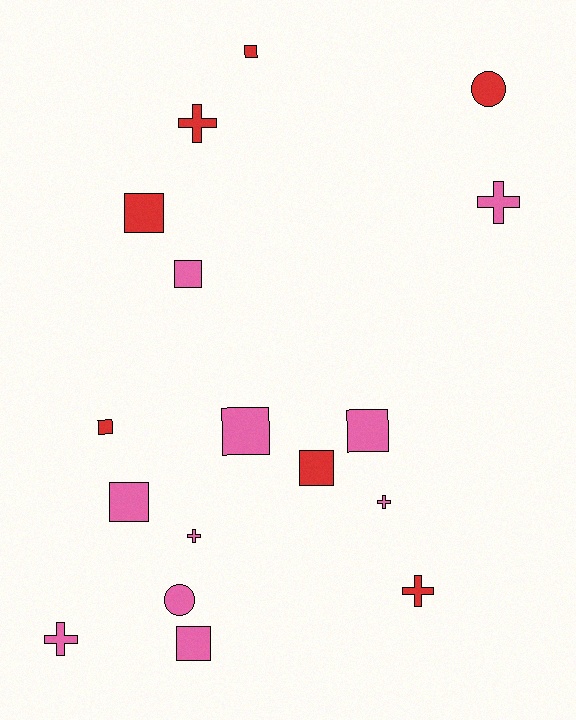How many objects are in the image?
There are 17 objects.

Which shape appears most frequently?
Square, with 9 objects.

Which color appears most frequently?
Pink, with 10 objects.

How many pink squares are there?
There are 5 pink squares.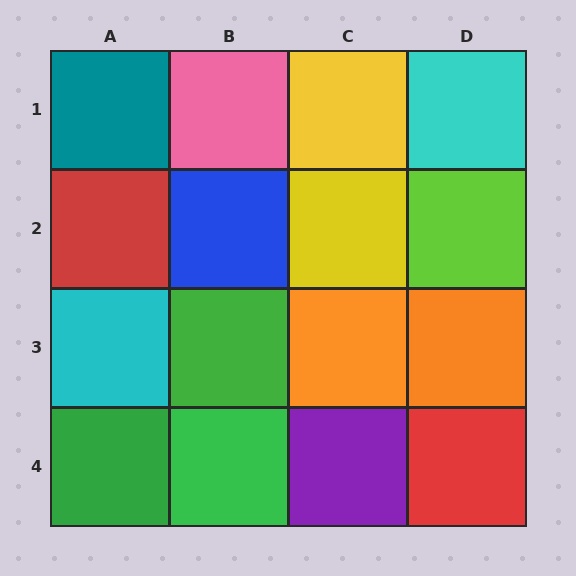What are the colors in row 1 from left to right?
Teal, pink, yellow, cyan.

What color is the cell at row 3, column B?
Green.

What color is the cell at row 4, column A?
Green.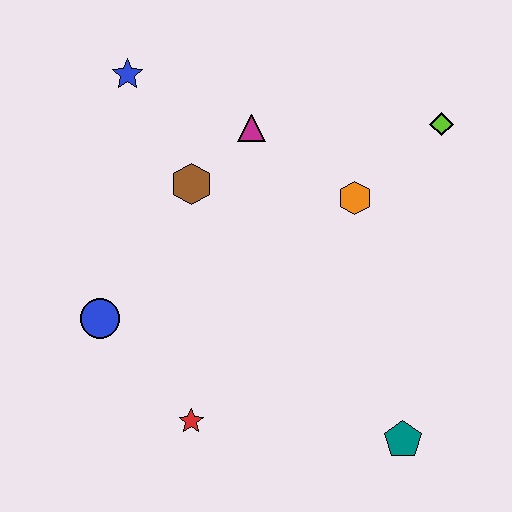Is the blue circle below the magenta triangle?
Yes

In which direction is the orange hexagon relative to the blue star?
The orange hexagon is to the right of the blue star.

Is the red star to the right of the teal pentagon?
No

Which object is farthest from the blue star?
The teal pentagon is farthest from the blue star.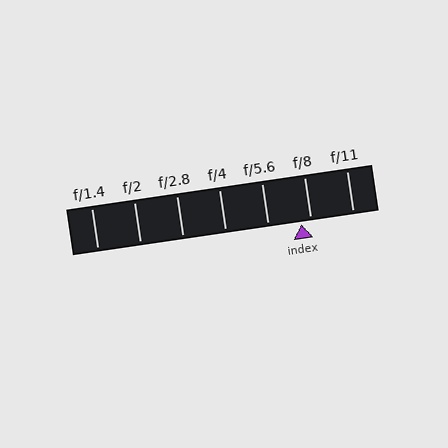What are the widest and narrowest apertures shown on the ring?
The widest aperture shown is f/1.4 and the narrowest is f/11.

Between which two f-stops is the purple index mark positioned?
The index mark is between f/5.6 and f/8.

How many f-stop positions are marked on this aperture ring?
There are 7 f-stop positions marked.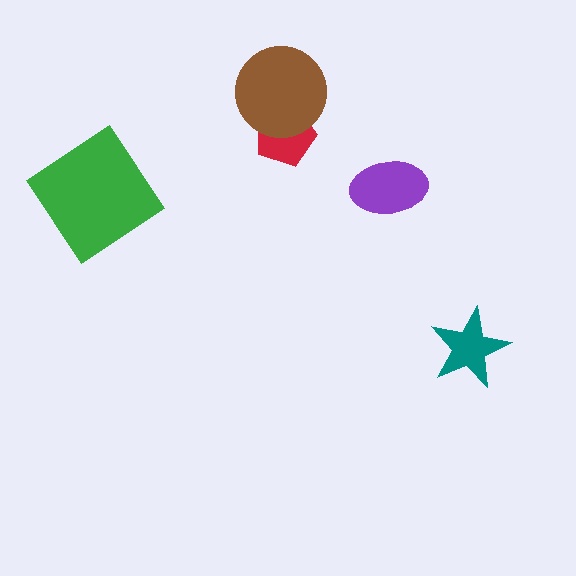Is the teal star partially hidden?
No, no other shape covers it.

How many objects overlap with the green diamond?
0 objects overlap with the green diamond.